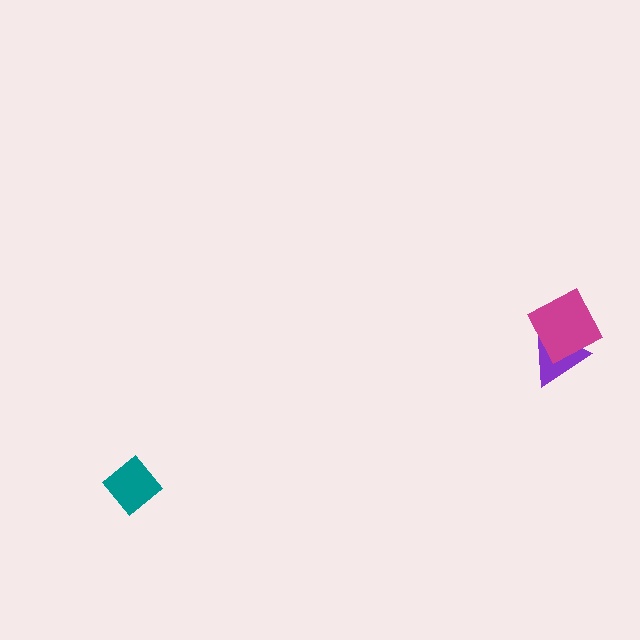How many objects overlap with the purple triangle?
1 object overlaps with the purple triangle.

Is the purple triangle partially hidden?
Yes, it is partially covered by another shape.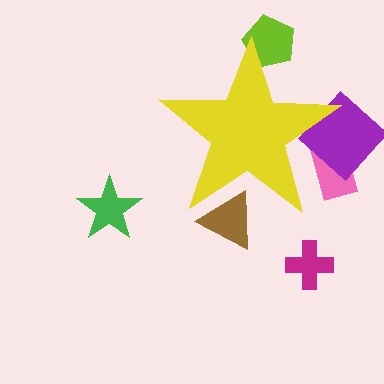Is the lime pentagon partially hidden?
Yes, the lime pentagon is partially hidden behind the yellow star.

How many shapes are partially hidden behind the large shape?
4 shapes are partially hidden.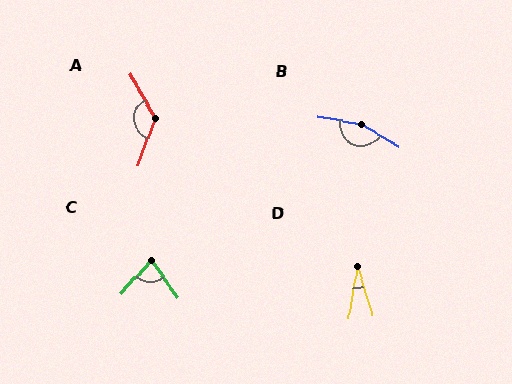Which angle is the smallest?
D, at approximately 27 degrees.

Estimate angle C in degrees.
Approximately 78 degrees.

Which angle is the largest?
B, at approximately 159 degrees.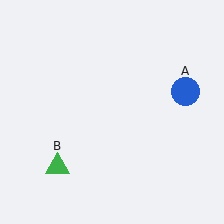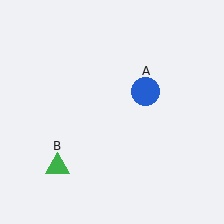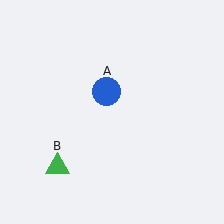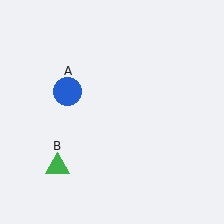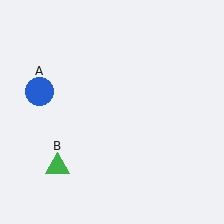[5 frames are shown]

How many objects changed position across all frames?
1 object changed position: blue circle (object A).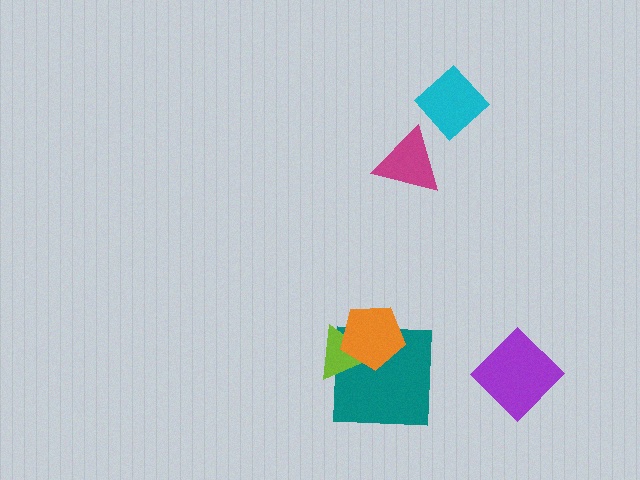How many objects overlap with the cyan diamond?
0 objects overlap with the cyan diamond.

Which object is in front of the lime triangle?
The orange pentagon is in front of the lime triangle.